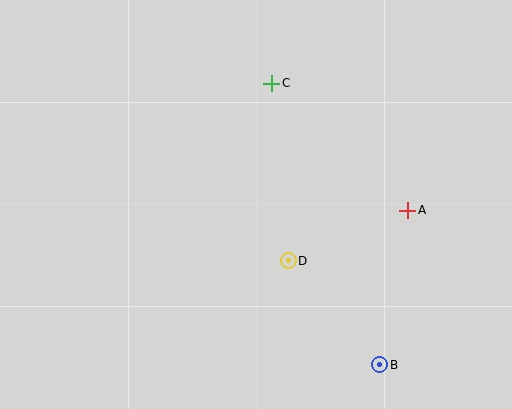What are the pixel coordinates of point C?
Point C is at (272, 83).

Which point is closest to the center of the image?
Point D at (288, 261) is closest to the center.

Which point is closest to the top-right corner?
Point A is closest to the top-right corner.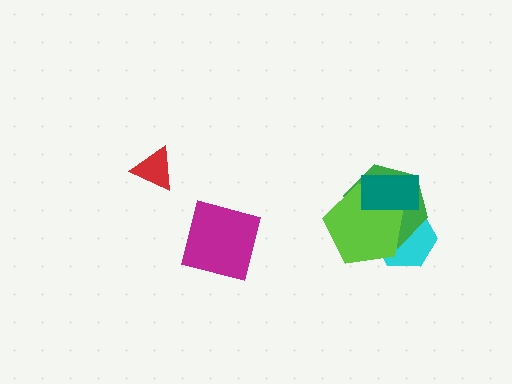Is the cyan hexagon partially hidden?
Yes, it is partially covered by another shape.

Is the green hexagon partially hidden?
Yes, it is partially covered by another shape.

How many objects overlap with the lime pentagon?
3 objects overlap with the lime pentagon.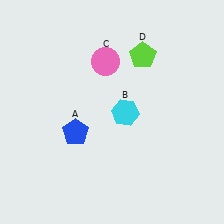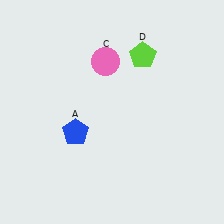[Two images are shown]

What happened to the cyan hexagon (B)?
The cyan hexagon (B) was removed in Image 2. It was in the bottom-right area of Image 1.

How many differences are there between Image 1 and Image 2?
There is 1 difference between the two images.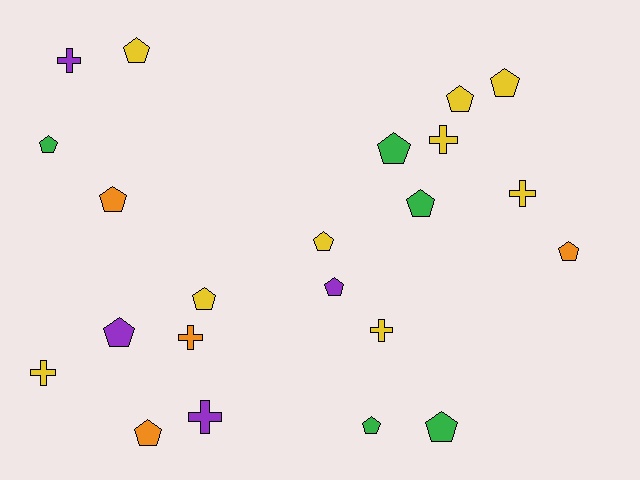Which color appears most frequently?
Yellow, with 9 objects.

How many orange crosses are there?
There is 1 orange cross.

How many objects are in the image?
There are 22 objects.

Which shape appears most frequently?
Pentagon, with 15 objects.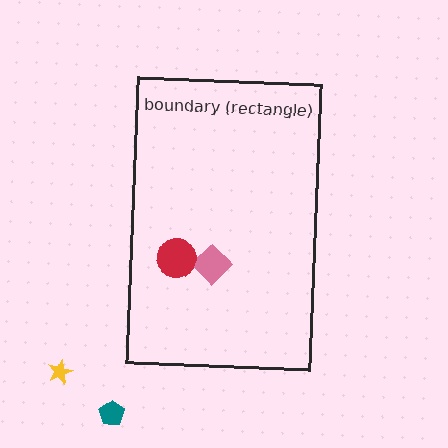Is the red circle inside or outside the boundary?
Inside.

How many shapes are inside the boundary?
2 inside, 2 outside.